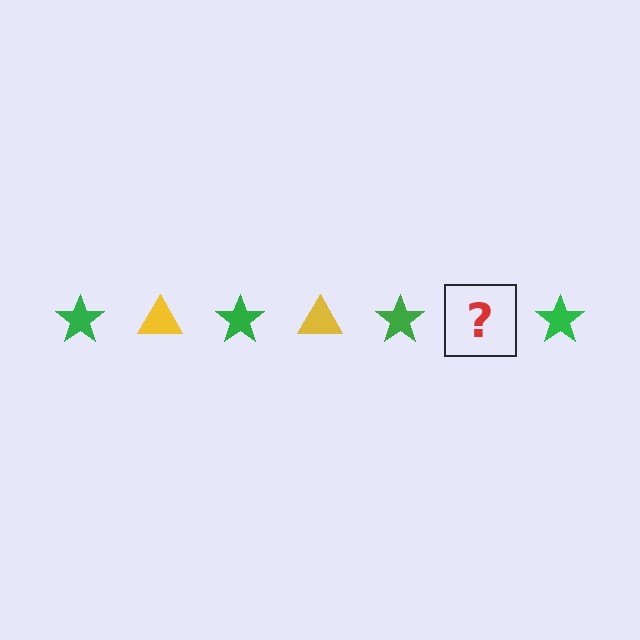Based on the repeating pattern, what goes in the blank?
The blank should be a yellow triangle.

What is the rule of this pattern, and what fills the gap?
The rule is that the pattern alternates between green star and yellow triangle. The gap should be filled with a yellow triangle.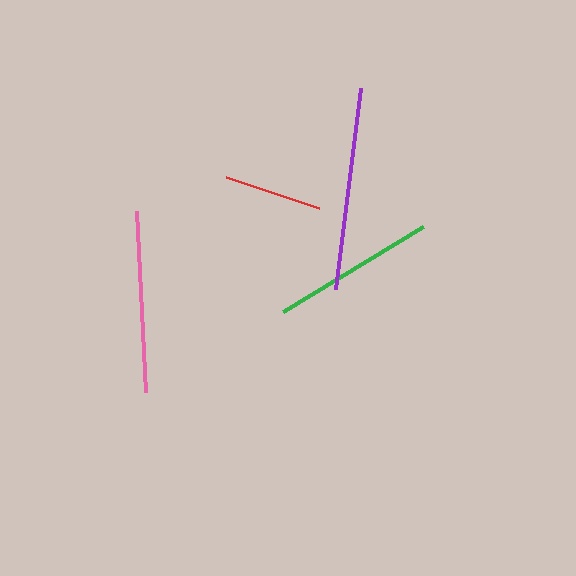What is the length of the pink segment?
The pink segment is approximately 181 pixels long.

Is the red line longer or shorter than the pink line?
The pink line is longer than the red line.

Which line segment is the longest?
The purple line is the longest at approximately 203 pixels.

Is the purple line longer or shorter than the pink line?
The purple line is longer than the pink line.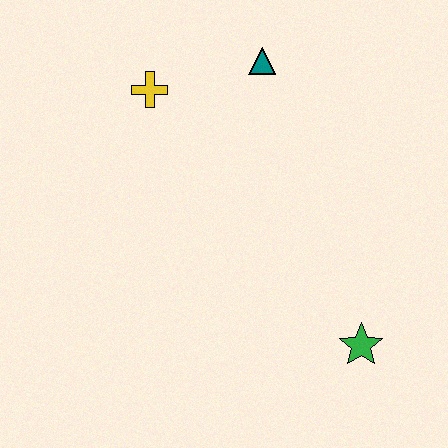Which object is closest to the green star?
The teal triangle is closest to the green star.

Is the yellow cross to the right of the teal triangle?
No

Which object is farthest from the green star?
The yellow cross is farthest from the green star.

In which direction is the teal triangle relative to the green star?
The teal triangle is above the green star.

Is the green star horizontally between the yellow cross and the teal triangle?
No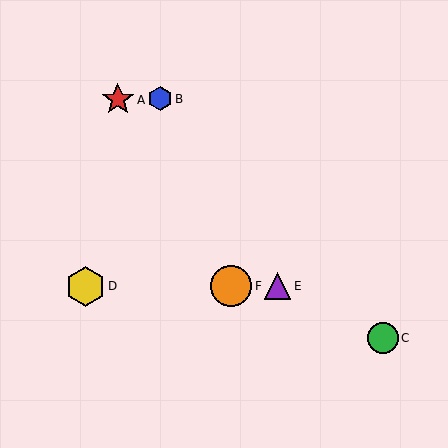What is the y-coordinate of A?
Object A is at y≈100.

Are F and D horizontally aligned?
Yes, both are at y≈286.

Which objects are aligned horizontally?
Objects D, E, F are aligned horizontally.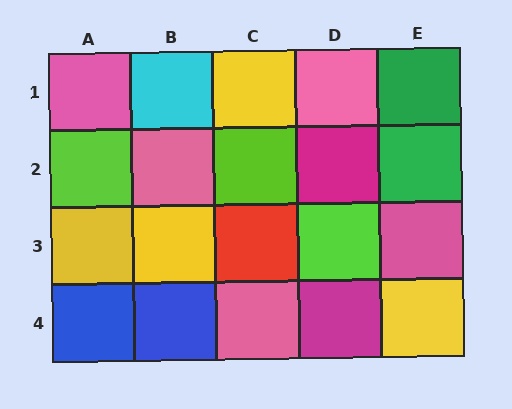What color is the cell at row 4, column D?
Magenta.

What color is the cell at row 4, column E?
Yellow.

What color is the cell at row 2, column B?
Pink.